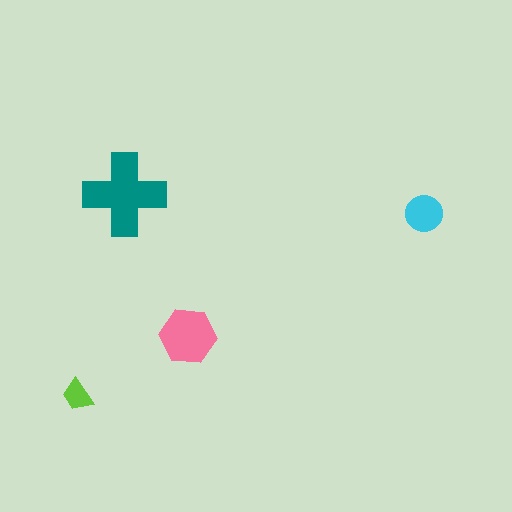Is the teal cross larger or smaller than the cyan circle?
Larger.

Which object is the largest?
The teal cross.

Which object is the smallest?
The lime trapezoid.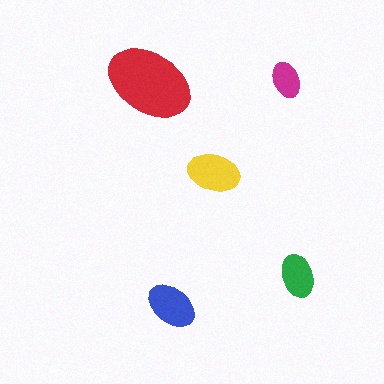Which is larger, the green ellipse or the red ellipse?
The red one.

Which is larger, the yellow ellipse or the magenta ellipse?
The yellow one.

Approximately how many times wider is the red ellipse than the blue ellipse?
About 1.5 times wider.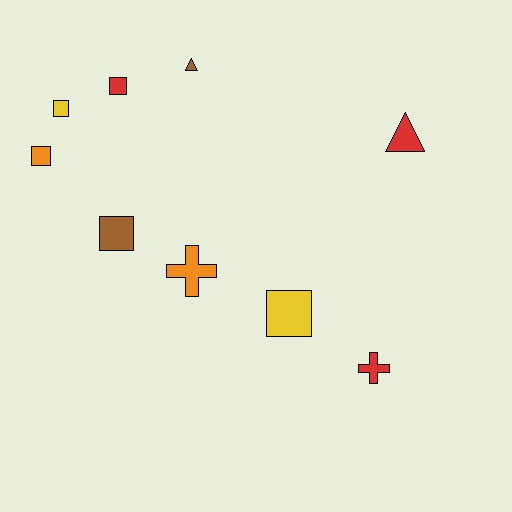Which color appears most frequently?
Red, with 3 objects.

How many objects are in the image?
There are 9 objects.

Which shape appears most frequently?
Square, with 5 objects.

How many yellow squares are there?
There are 2 yellow squares.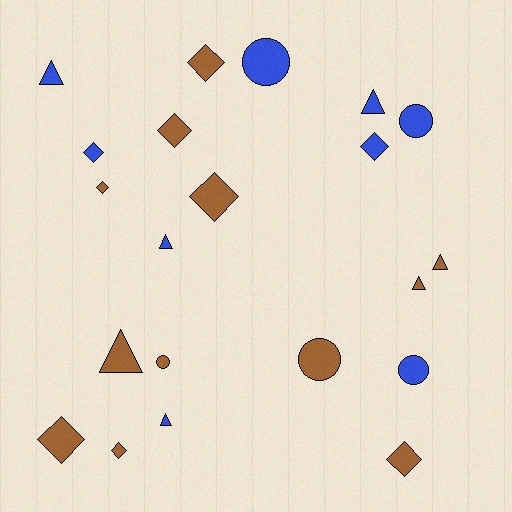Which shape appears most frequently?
Diamond, with 9 objects.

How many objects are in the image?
There are 21 objects.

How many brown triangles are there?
There are 3 brown triangles.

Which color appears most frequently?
Brown, with 12 objects.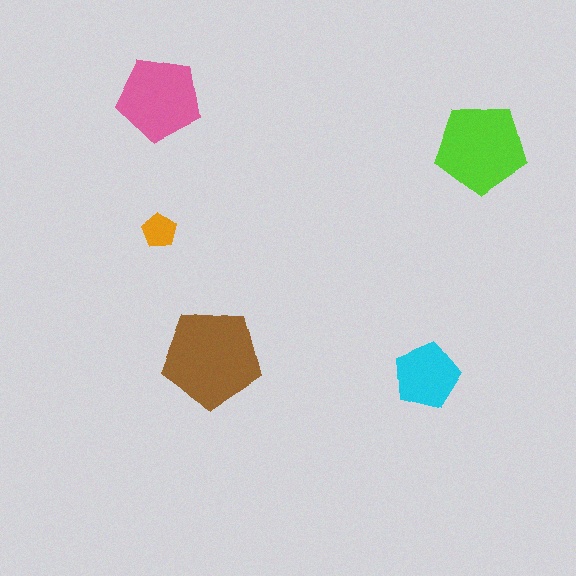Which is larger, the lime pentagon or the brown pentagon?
The brown one.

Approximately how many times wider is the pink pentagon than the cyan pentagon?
About 1.5 times wider.